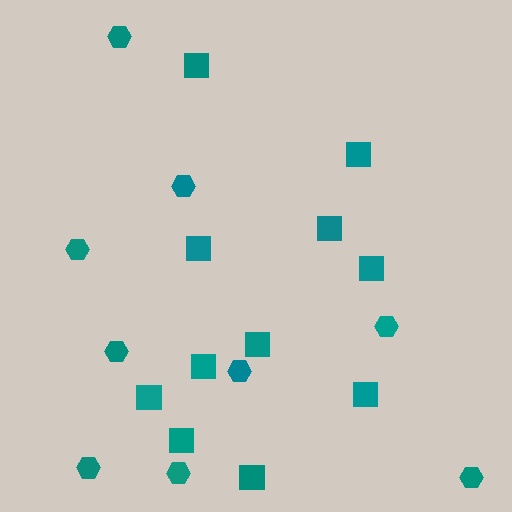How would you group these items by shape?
There are 2 groups: one group of squares (11) and one group of hexagons (9).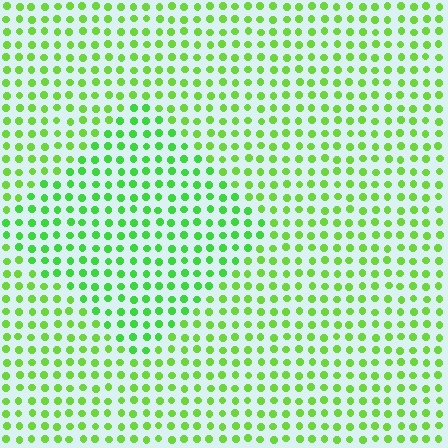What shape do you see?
I see a diamond.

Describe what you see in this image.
The image is filled with small lime elements in a uniform arrangement. A diamond-shaped region is visible where the elements are tinted to a slightly different hue, forming a subtle color boundary.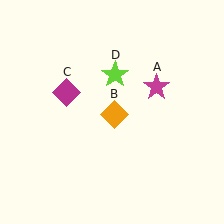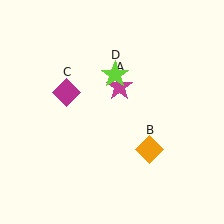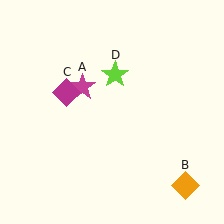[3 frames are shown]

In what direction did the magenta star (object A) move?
The magenta star (object A) moved left.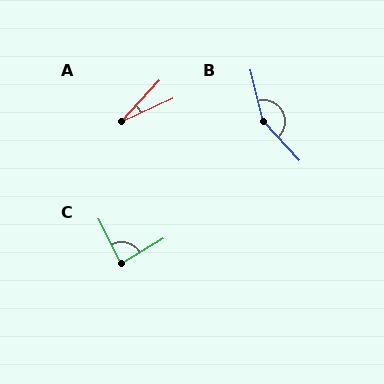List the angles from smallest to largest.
A (23°), C (86°), B (151°).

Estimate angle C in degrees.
Approximately 86 degrees.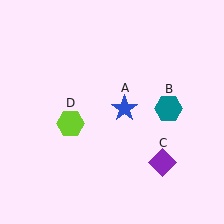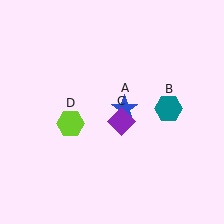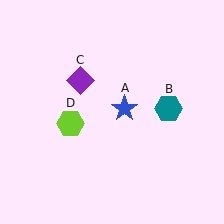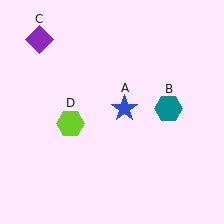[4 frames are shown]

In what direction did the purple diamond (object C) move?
The purple diamond (object C) moved up and to the left.